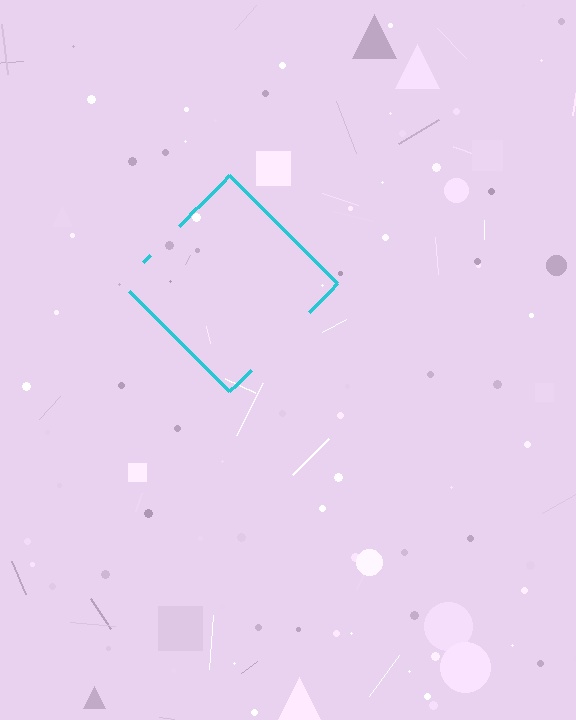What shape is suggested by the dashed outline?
The dashed outline suggests a diamond.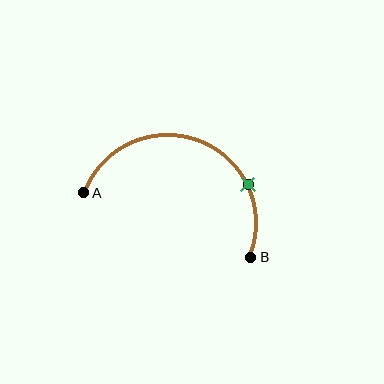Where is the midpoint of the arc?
The arc midpoint is the point on the curve farthest from the straight line joining A and B. It sits above that line.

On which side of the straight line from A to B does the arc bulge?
The arc bulges above the straight line connecting A and B.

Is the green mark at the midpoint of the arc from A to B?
No. The green mark lies on the arc but is closer to endpoint B. The arc midpoint would be at the point on the curve equidistant along the arc from both A and B.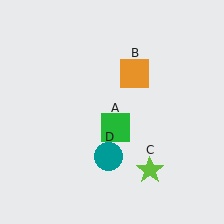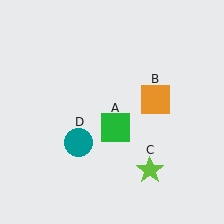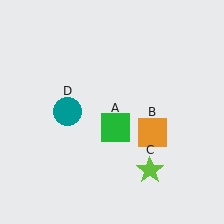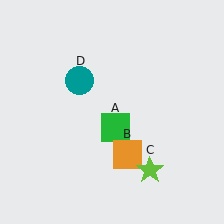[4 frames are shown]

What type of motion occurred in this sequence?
The orange square (object B), teal circle (object D) rotated clockwise around the center of the scene.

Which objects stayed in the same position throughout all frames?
Green square (object A) and lime star (object C) remained stationary.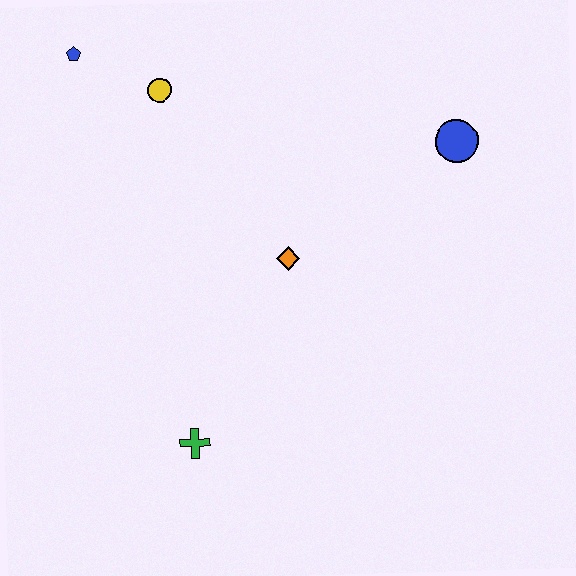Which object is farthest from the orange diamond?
The blue pentagon is farthest from the orange diamond.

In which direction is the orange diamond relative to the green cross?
The orange diamond is above the green cross.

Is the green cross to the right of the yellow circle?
Yes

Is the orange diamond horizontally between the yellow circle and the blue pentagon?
No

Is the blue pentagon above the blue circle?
Yes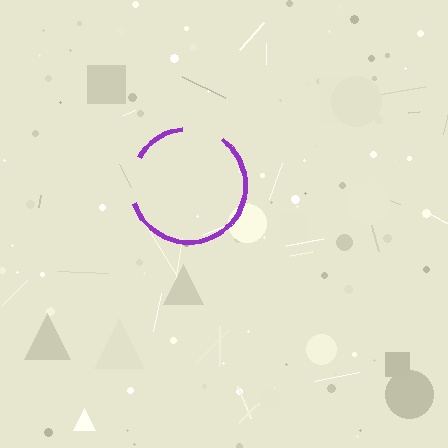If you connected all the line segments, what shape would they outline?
They would outline a circle.